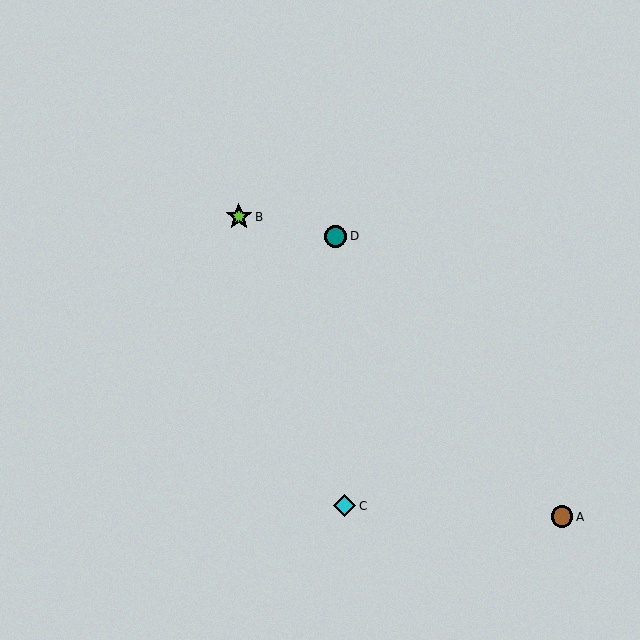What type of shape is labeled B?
Shape B is a lime star.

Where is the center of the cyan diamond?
The center of the cyan diamond is at (345, 506).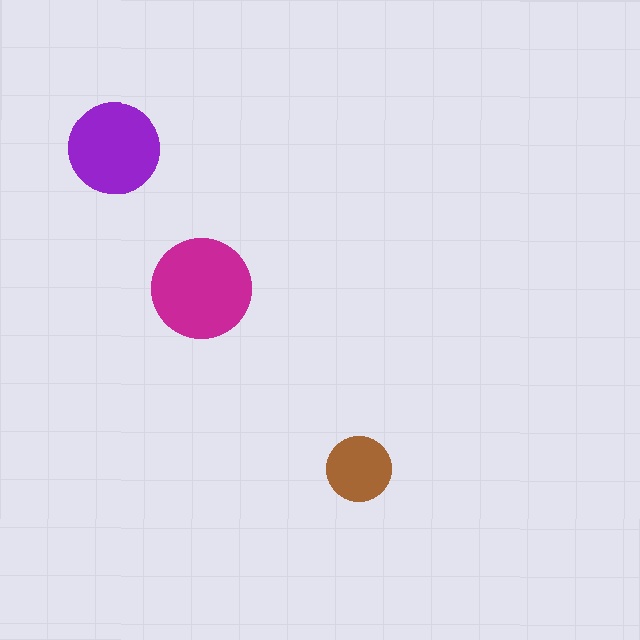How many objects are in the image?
There are 3 objects in the image.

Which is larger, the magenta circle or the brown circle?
The magenta one.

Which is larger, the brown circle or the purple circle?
The purple one.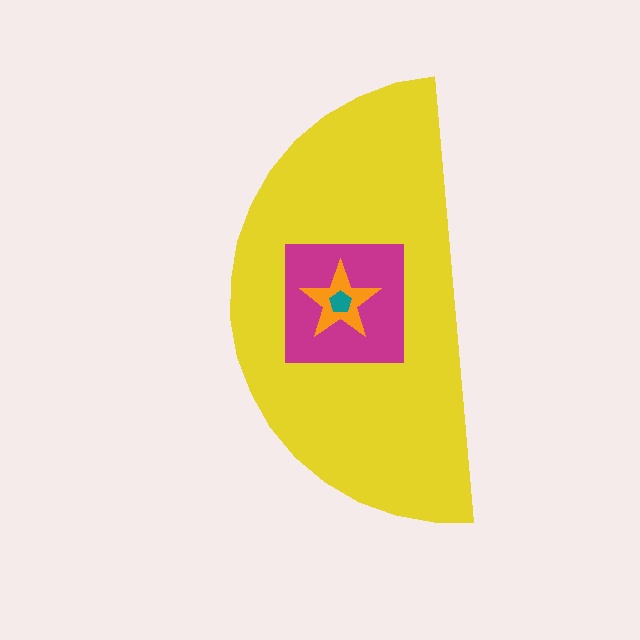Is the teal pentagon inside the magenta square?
Yes.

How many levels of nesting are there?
4.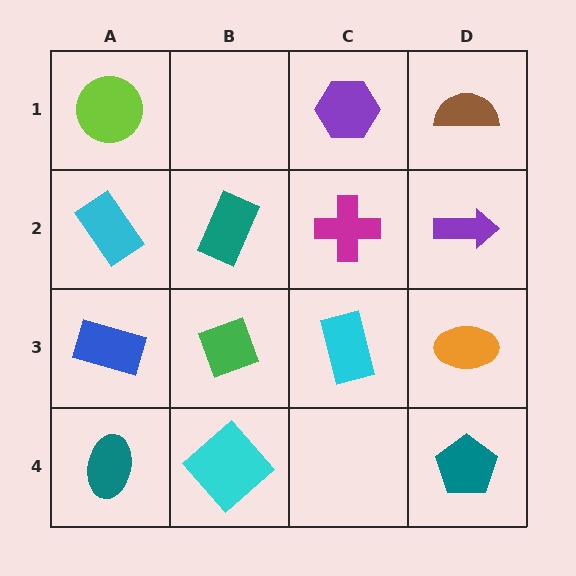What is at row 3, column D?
An orange ellipse.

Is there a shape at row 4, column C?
No, that cell is empty.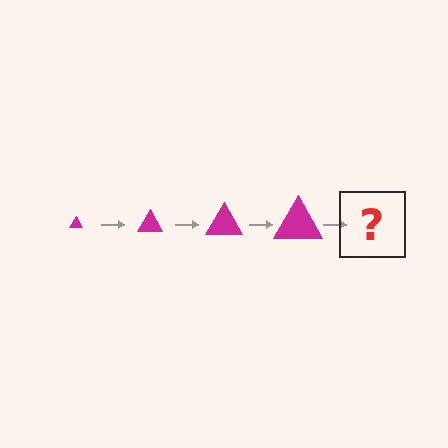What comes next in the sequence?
The next element should be a magenta triangle, larger than the previous one.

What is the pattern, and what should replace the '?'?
The pattern is that the triangle gets progressively larger each step. The '?' should be a magenta triangle, larger than the previous one.